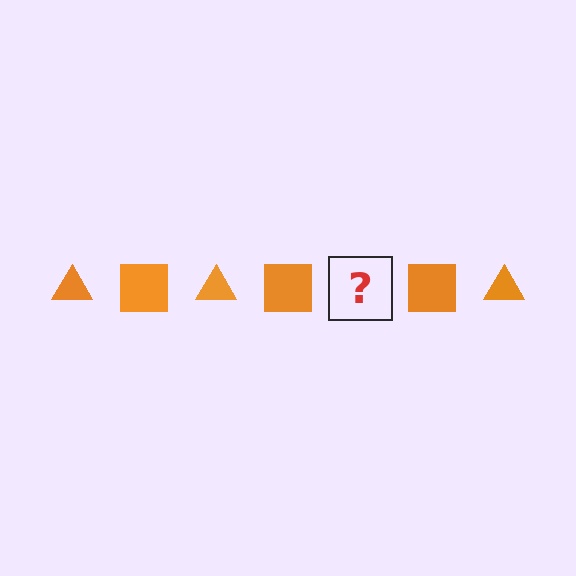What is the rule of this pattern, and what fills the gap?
The rule is that the pattern cycles through triangle, square shapes in orange. The gap should be filled with an orange triangle.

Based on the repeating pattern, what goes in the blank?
The blank should be an orange triangle.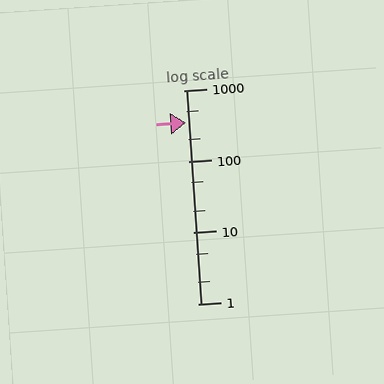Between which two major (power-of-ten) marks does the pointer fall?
The pointer is between 100 and 1000.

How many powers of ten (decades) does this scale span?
The scale spans 3 decades, from 1 to 1000.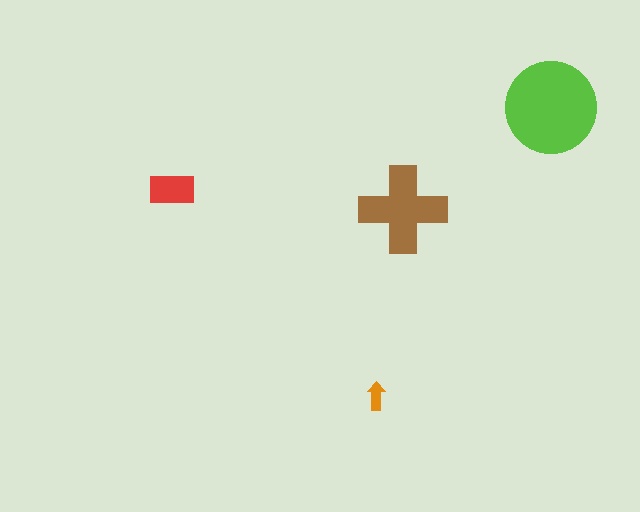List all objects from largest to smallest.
The lime circle, the brown cross, the red rectangle, the orange arrow.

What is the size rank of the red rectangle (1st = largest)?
3rd.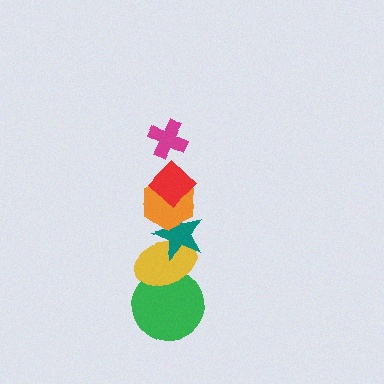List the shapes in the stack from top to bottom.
From top to bottom: the magenta cross, the red diamond, the orange hexagon, the teal star, the yellow ellipse, the green circle.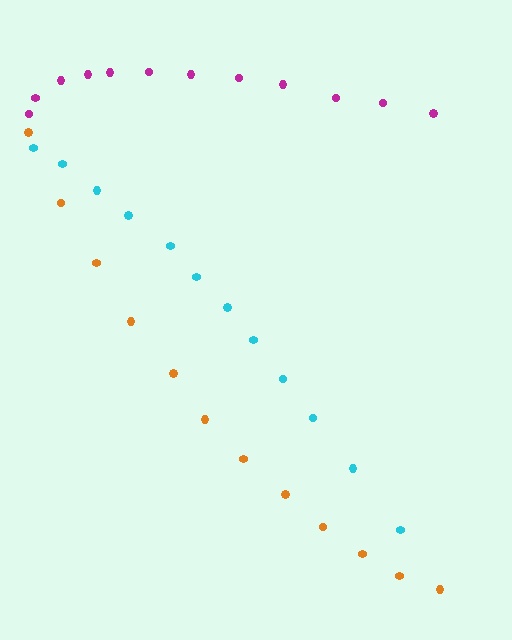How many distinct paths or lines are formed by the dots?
There are 3 distinct paths.